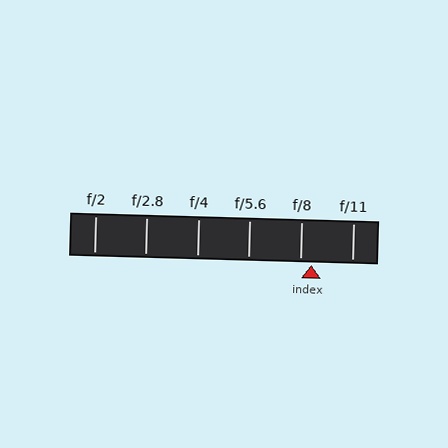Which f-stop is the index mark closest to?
The index mark is closest to f/8.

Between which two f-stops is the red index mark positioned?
The index mark is between f/8 and f/11.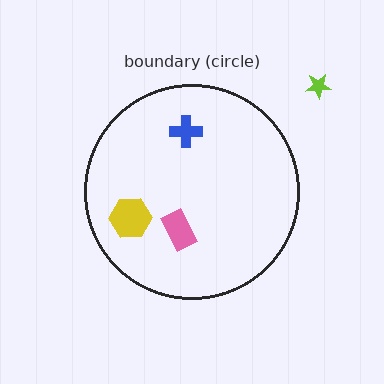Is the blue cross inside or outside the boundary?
Inside.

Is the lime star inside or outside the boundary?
Outside.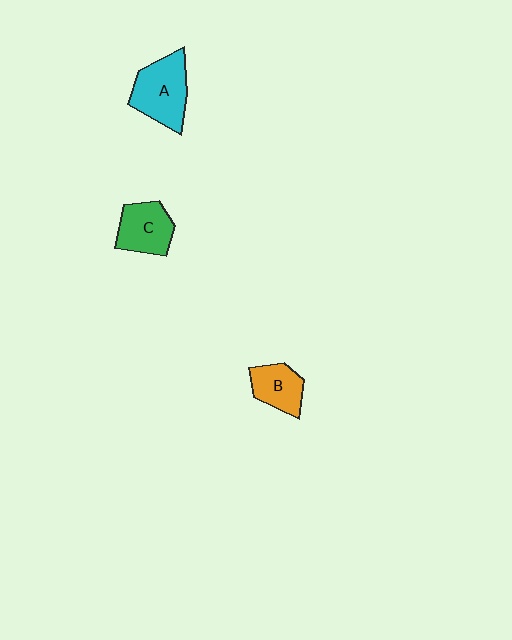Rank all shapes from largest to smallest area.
From largest to smallest: A (cyan), C (green), B (orange).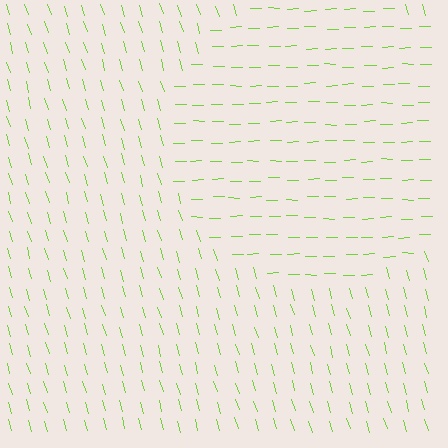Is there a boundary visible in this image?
Yes, there is a texture boundary formed by a change in line orientation.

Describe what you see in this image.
The image is filled with small lime line segments. A circle region in the image has lines oriented differently from the surrounding lines, creating a visible texture boundary.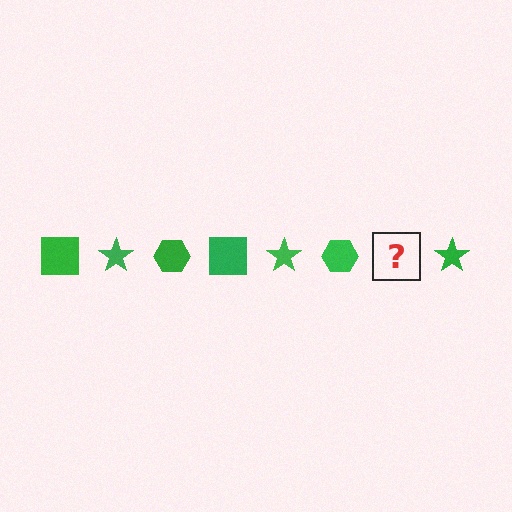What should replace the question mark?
The question mark should be replaced with a green square.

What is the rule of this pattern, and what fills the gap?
The rule is that the pattern cycles through square, star, hexagon shapes in green. The gap should be filled with a green square.